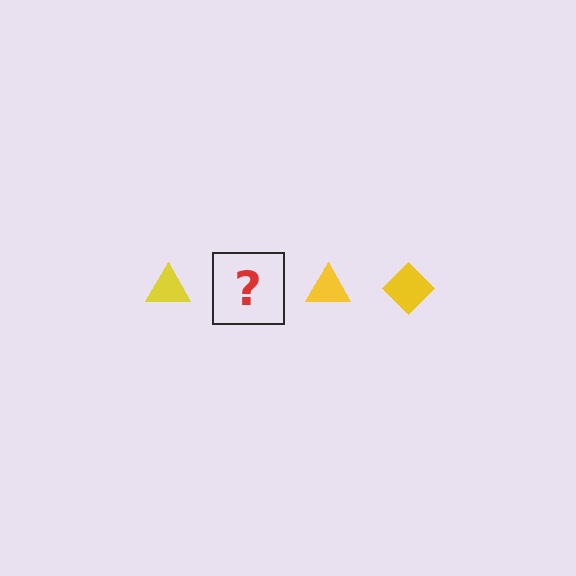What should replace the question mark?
The question mark should be replaced with a yellow diamond.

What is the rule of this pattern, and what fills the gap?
The rule is that the pattern cycles through triangle, diamond shapes in yellow. The gap should be filled with a yellow diamond.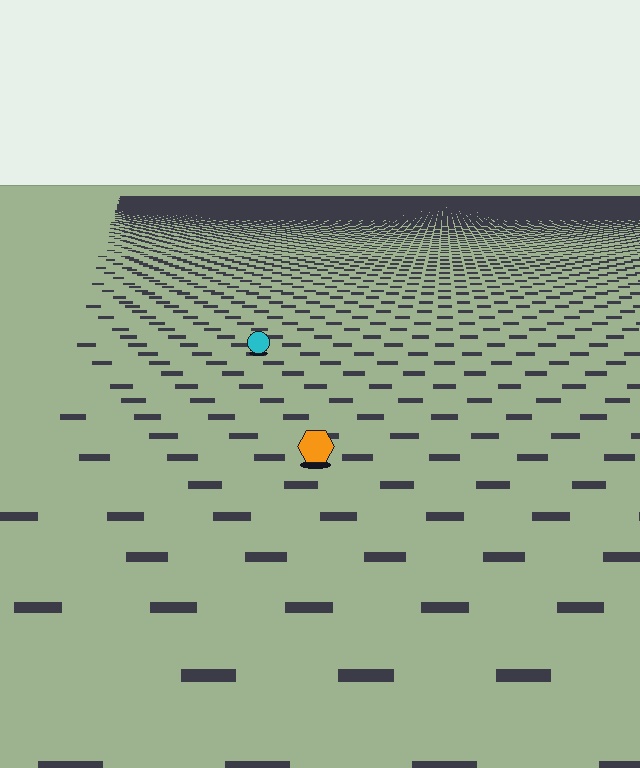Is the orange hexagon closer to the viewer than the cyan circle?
Yes. The orange hexagon is closer — you can tell from the texture gradient: the ground texture is coarser near it.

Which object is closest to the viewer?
The orange hexagon is closest. The texture marks near it are larger and more spread out.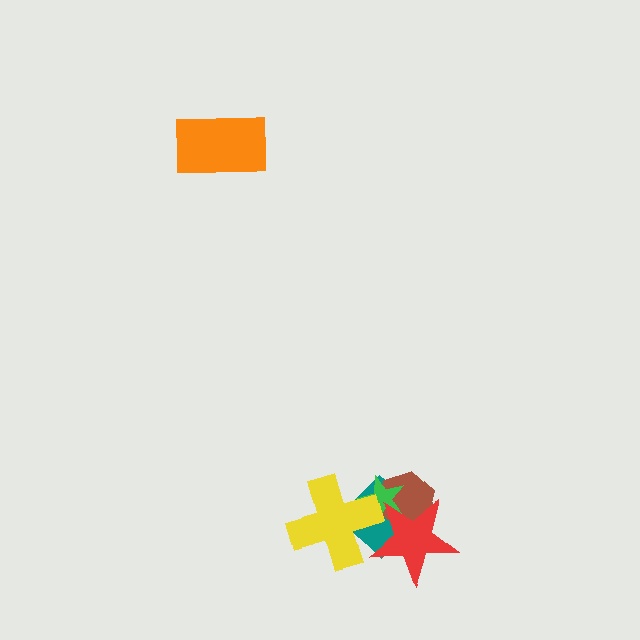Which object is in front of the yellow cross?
The red star is in front of the yellow cross.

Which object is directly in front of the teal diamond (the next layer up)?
The brown hexagon is directly in front of the teal diamond.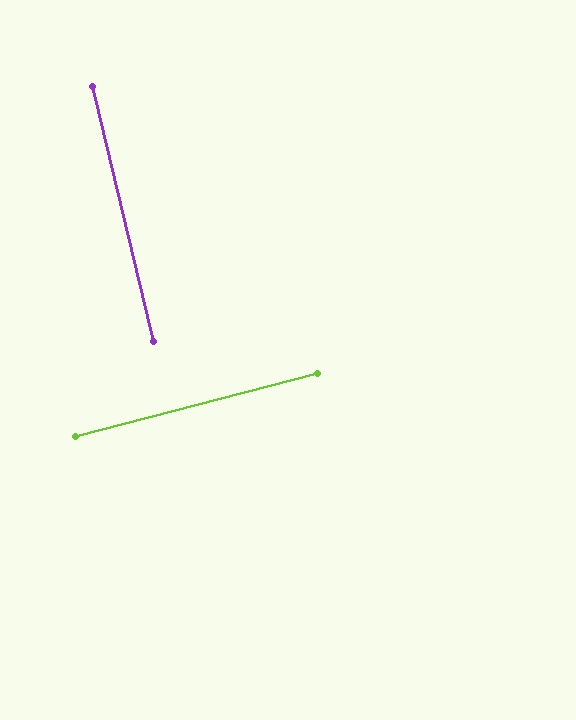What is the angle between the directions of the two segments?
Approximately 89 degrees.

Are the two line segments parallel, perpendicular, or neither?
Perpendicular — they meet at approximately 89°.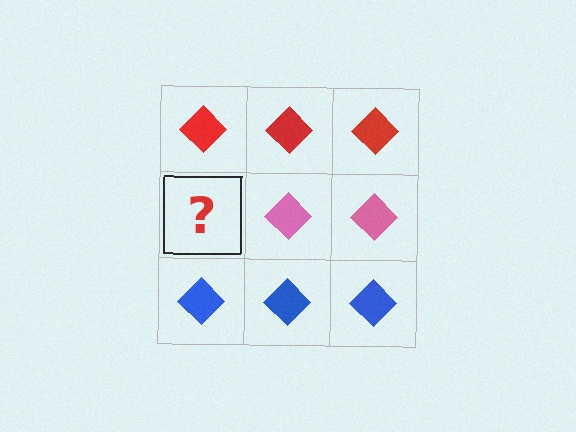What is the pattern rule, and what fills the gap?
The rule is that each row has a consistent color. The gap should be filled with a pink diamond.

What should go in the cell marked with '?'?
The missing cell should contain a pink diamond.